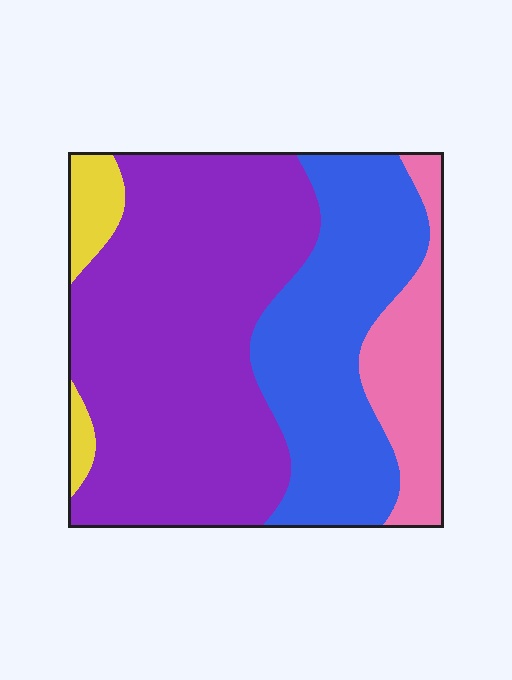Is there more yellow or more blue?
Blue.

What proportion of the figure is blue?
Blue covers around 30% of the figure.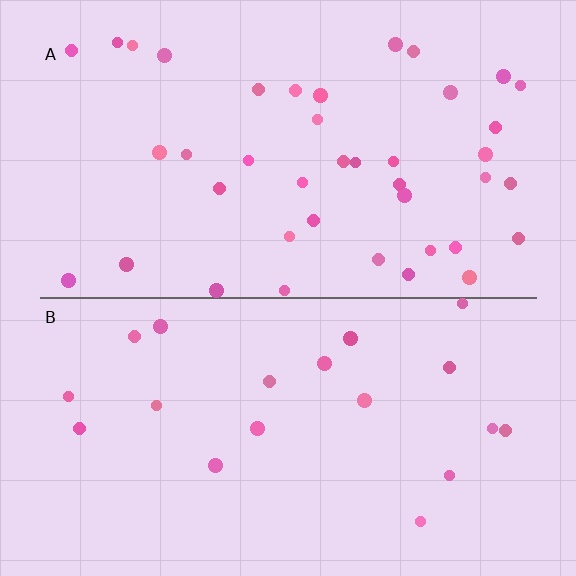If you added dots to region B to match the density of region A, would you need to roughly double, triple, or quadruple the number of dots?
Approximately double.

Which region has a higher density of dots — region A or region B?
A (the top).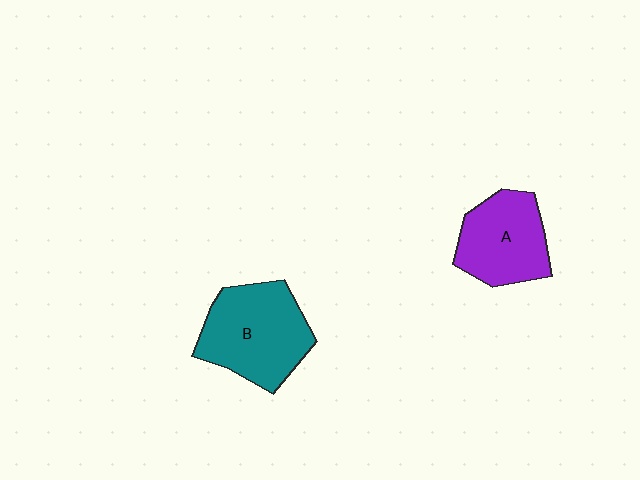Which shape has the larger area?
Shape B (teal).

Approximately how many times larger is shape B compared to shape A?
Approximately 1.2 times.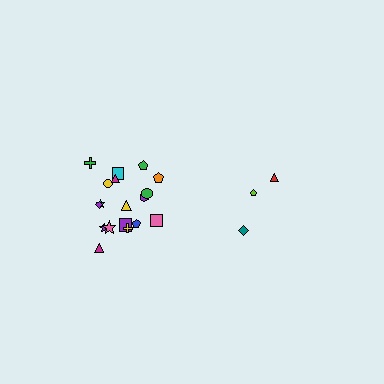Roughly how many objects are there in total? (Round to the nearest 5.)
Roughly 20 objects in total.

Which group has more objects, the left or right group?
The left group.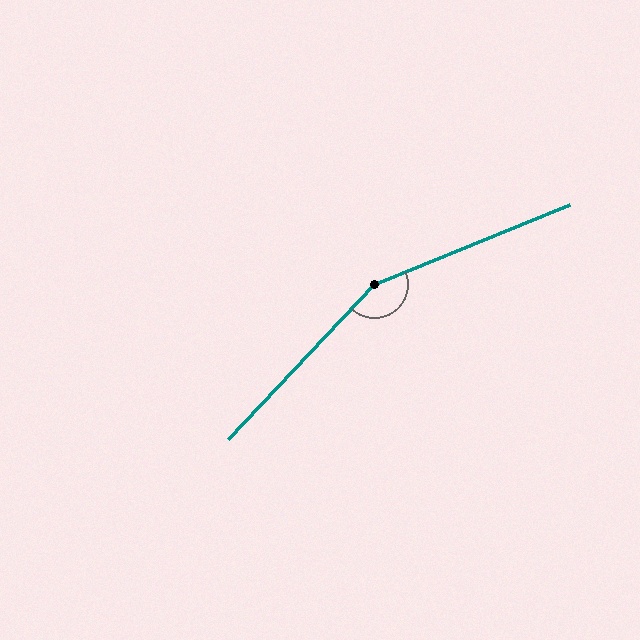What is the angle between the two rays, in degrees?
Approximately 156 degrees.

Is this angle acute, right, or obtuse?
It is obtuse.